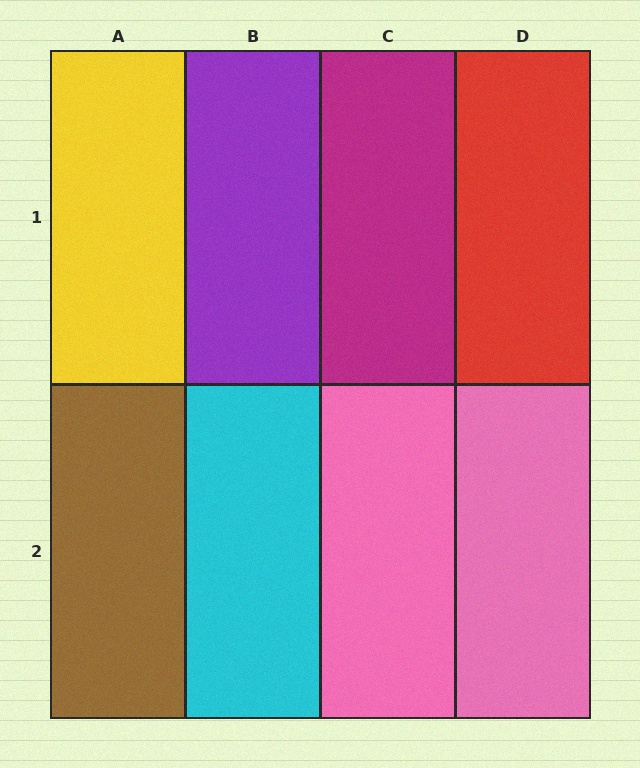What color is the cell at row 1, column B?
Purple.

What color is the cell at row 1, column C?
Magenta.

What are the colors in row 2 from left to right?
Brown, cyan, pink, pink.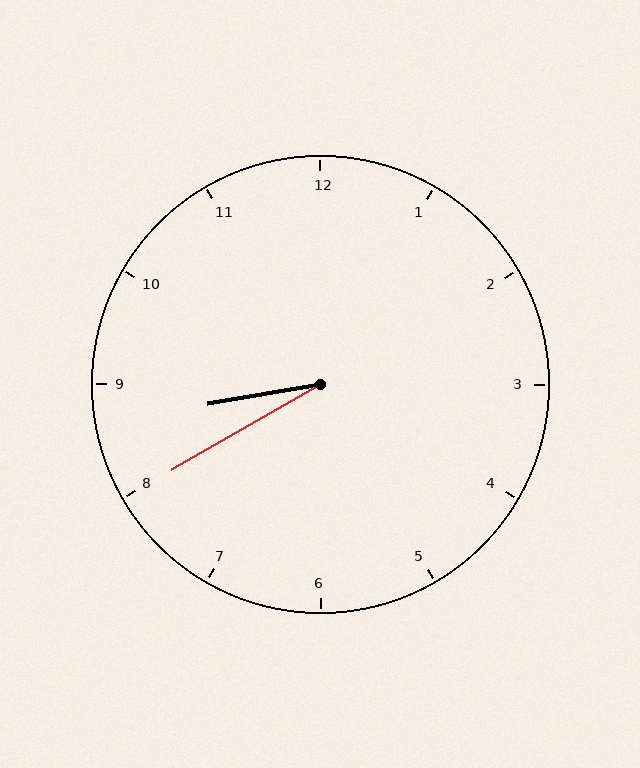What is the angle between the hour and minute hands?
Approximately 20 degrees.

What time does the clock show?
8:40.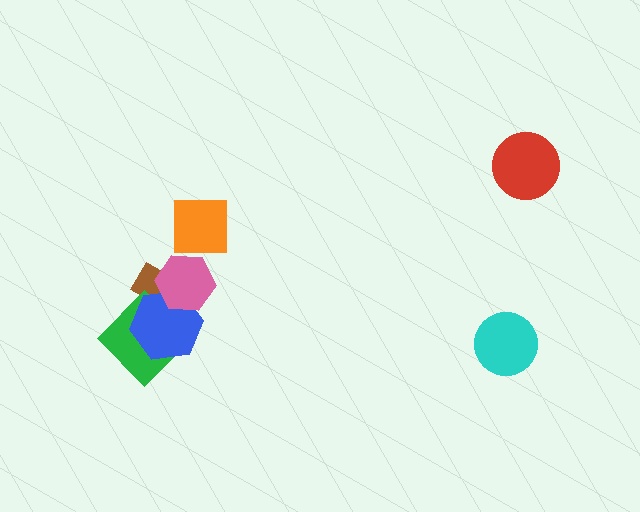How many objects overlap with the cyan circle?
0 objects overlap with the cyan circle.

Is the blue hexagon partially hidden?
Yes, it is partially covered by another shape.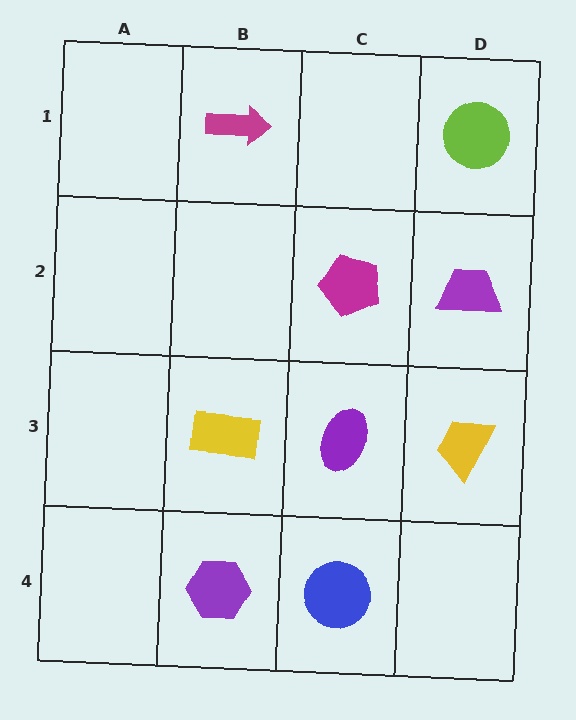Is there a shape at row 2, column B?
No, that cell is empty.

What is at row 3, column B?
A yellow rectangle.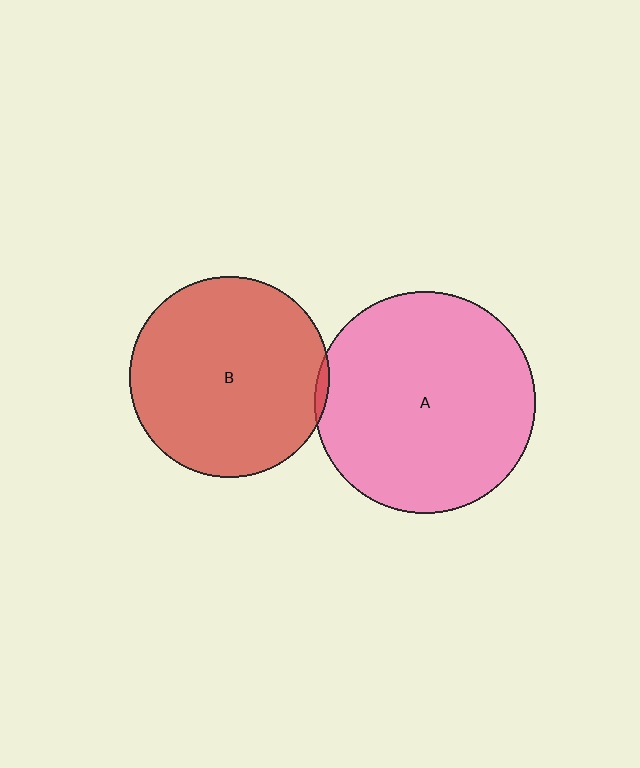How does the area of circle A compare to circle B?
Approximately 1.2 times.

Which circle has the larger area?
Circle A (pink).